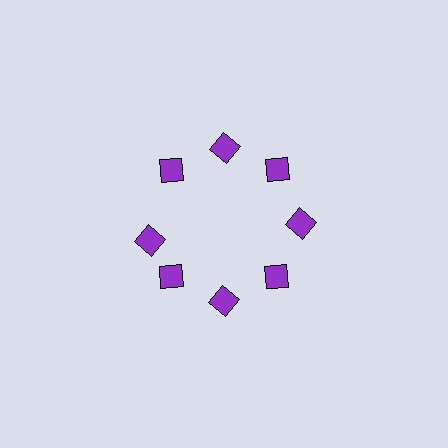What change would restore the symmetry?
The symmetry would be restored by rotating it back into even spacing with its neighbors so that all 8 diamonds sit at equal angles and equal distance from the center.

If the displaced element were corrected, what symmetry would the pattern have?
It would have 8-fold rotational symmetry — the pattern would map onto itself every 45 degrees.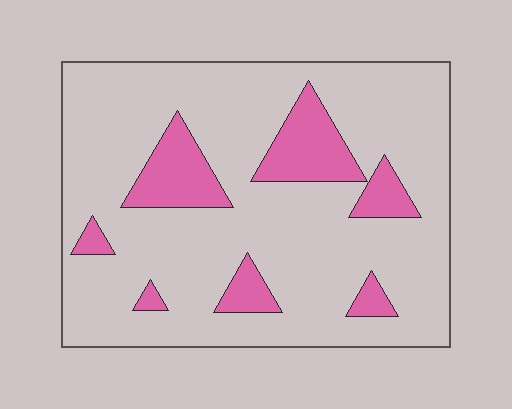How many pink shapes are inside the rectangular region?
7.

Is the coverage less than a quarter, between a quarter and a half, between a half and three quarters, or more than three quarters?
Less than a quarter.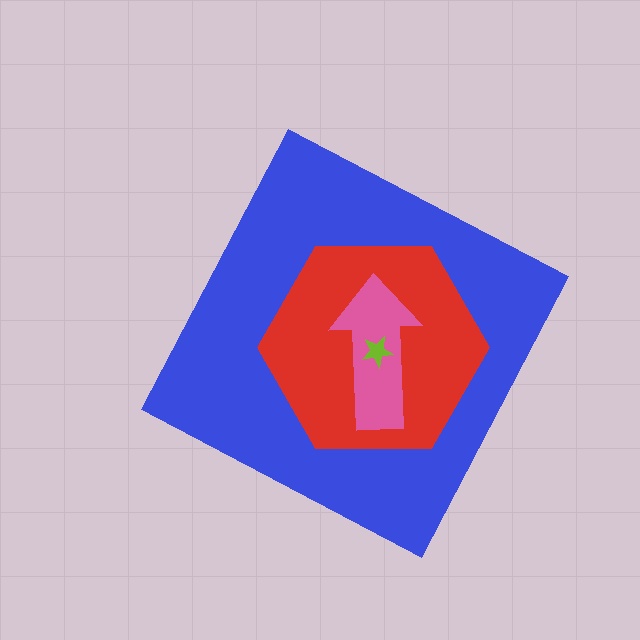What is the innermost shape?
The lime star.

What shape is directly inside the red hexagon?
The pink arrow.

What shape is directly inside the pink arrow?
The lime star.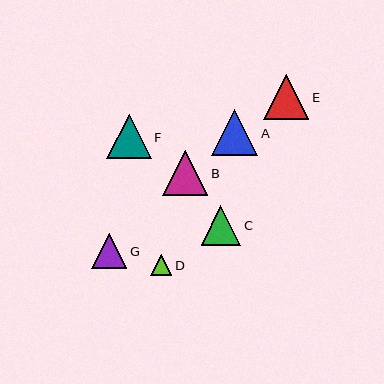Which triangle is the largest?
Triangle A is the largest with a size of approximately 46 pixels.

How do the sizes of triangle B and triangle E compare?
Triangle B and triangle E are approximately the same size.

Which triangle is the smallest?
Triangle D is the smallest with a size of approximately 21 pixels.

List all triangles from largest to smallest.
From largest to smallest: A, B, F, E, C, G, D.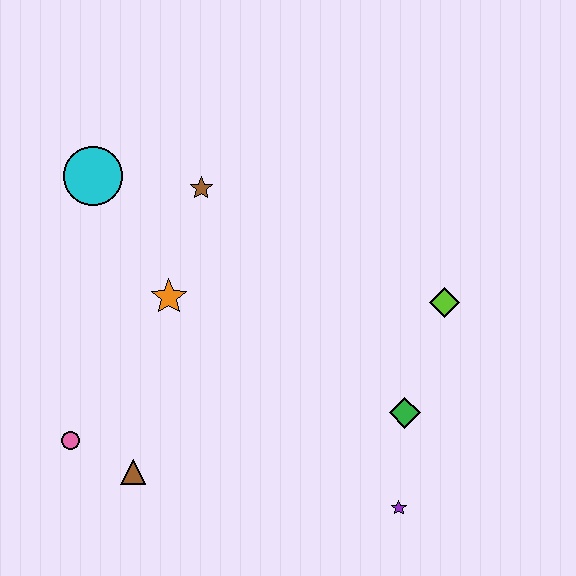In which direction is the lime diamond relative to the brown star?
The lime diamond is to the right of the brown star.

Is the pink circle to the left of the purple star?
Yes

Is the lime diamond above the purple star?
Yes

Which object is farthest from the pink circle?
The lime diamond is farthest from the pink circle.